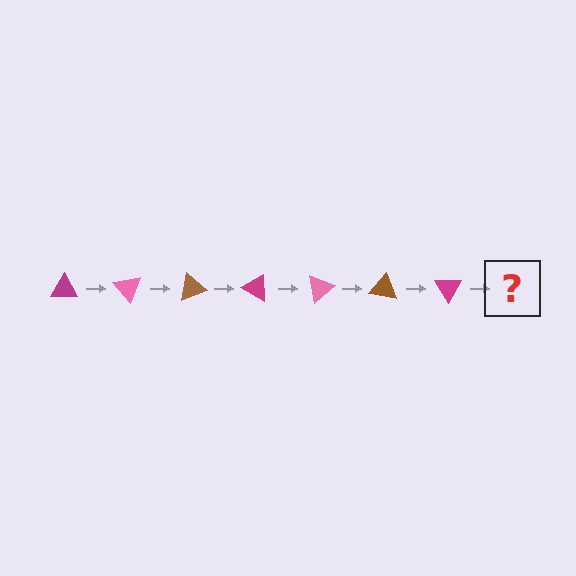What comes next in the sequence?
The next element should be a pink triangle, rotated 350 degrees from the start.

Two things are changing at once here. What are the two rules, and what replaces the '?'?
The two rules are that it rotates 50 degrees each step and the color cycles through magenta, pink, and brown. The '?' should be a pink triangle, rotated 350 degrees from the start.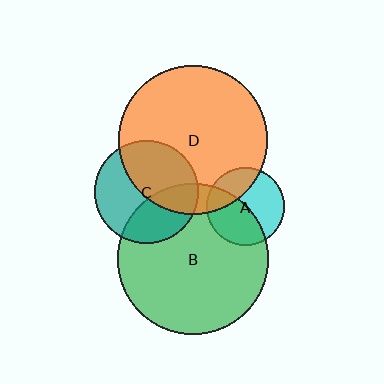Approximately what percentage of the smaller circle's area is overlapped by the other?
Approximately 35%.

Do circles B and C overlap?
Yes.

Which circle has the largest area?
Circle B (green).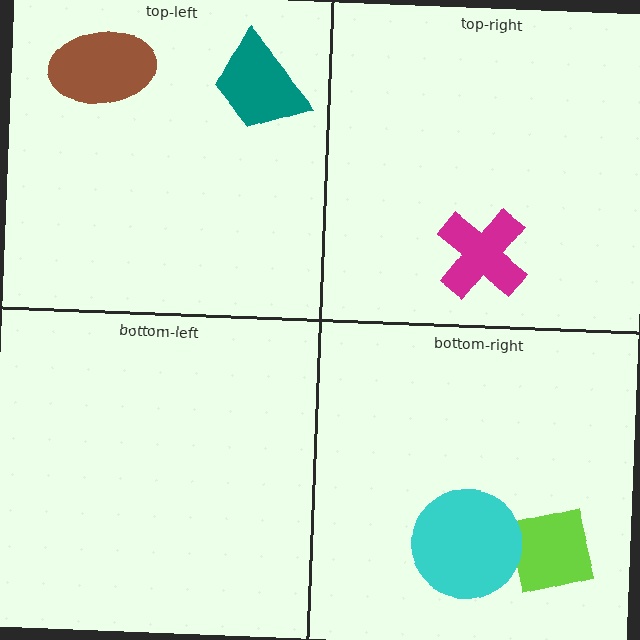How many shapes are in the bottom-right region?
2.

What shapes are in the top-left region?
The teal trapezoid, the brown ellipse.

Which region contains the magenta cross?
The top-right region.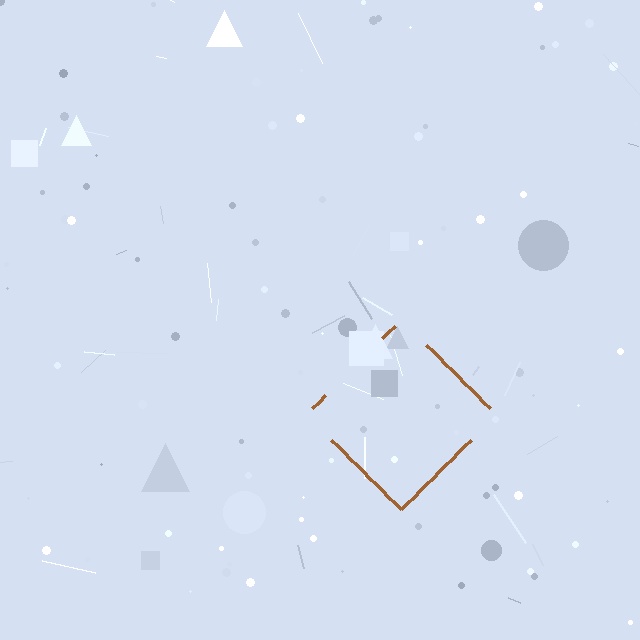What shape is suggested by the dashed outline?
The dashed outline suggests a diamond.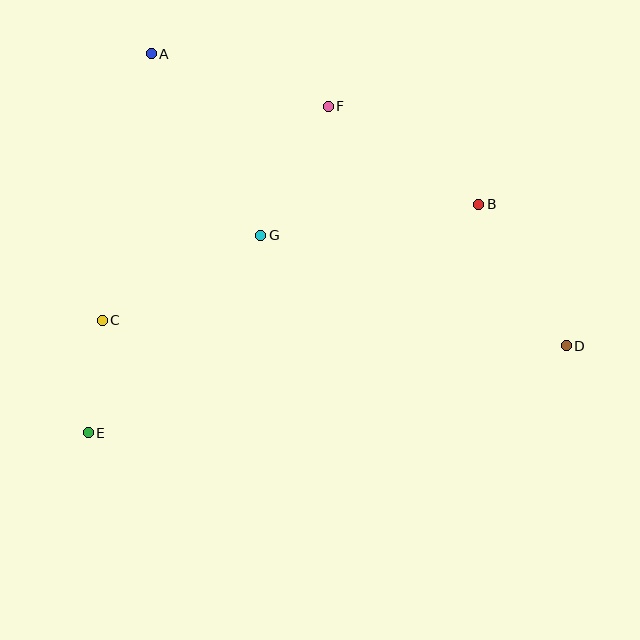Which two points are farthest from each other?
Points A and D are farthest from each other.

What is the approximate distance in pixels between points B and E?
The distance between B and E is approximately 452 pixels.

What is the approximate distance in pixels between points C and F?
The distance between C and F is approximately 311 pixels.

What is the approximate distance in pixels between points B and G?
The distance between B and G is approximately 220 pixels.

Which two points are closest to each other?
Points C and E are closest to each other.